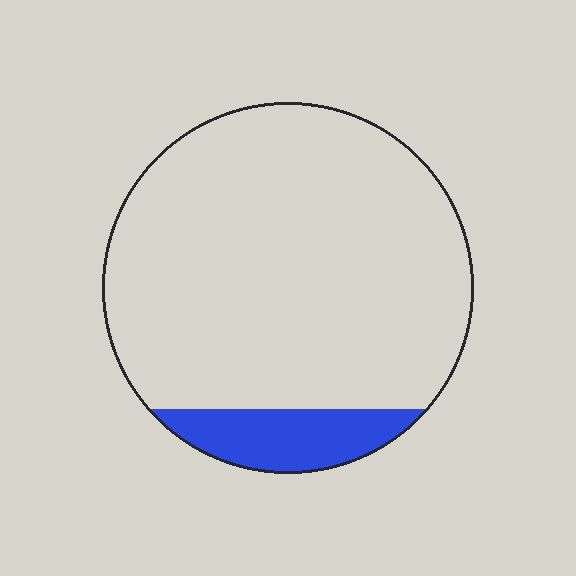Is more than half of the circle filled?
No.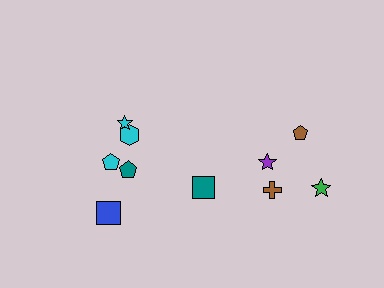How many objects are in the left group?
There are 6 objects.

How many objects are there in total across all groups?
There are 10 objects.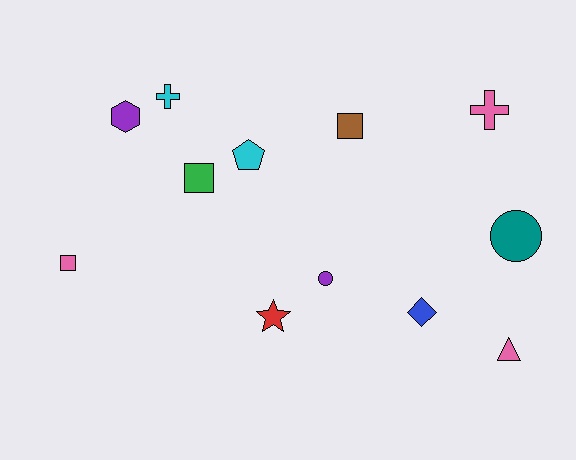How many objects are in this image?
There are 12 objects.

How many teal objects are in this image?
There is 1 teal object.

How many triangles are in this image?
There is 1 triangle.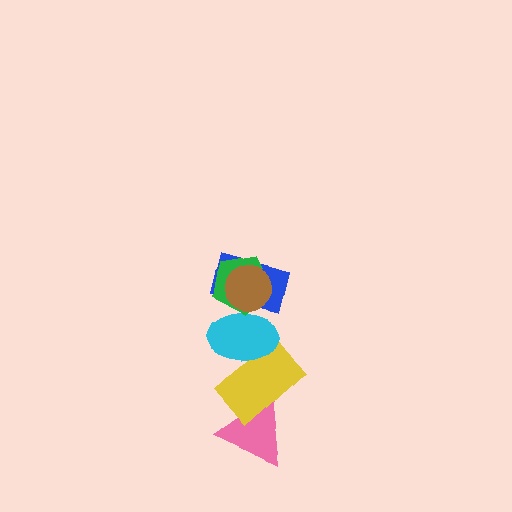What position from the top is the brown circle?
The brown circle is 1st from the top.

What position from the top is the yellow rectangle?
The yellow rectangle is 5th from the top.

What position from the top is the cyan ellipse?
The cyan ellipse is 4th from the top.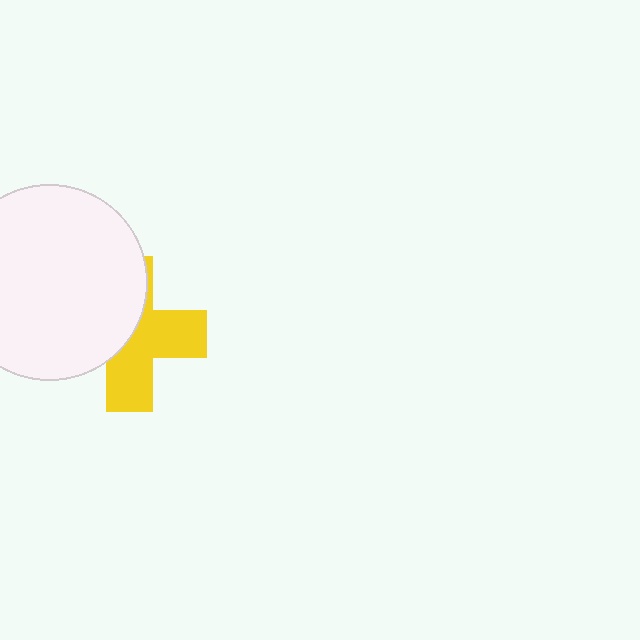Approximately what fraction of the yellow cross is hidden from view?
Roughly 48% of the yellow cross is hidden behind the white circle.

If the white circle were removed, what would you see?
You would see the complete yellow cross.